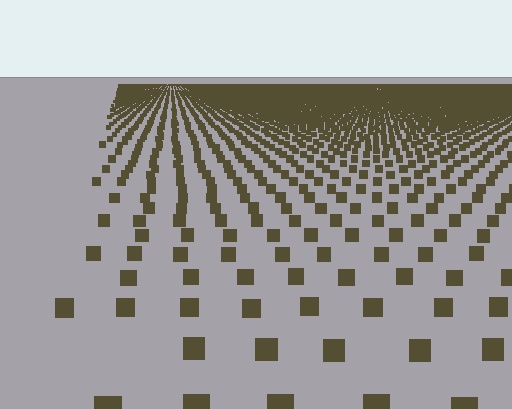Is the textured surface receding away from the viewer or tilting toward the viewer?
The surface is receding away from the viewer. Texture elements get smaller and denser toward the top.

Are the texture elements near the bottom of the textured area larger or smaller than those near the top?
Larger. Near the bottom, elements are closer to the viewer and appear at a bigger on-screen size.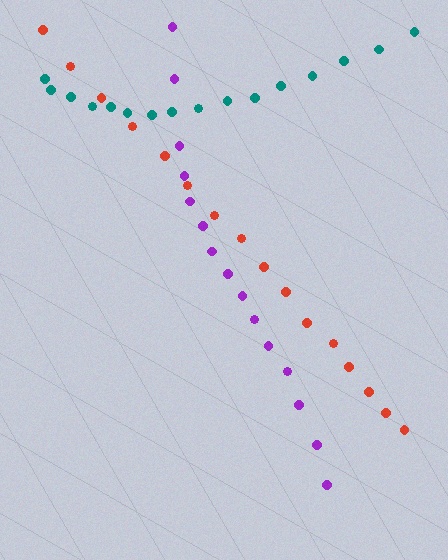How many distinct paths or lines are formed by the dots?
There are 3 distinct paths.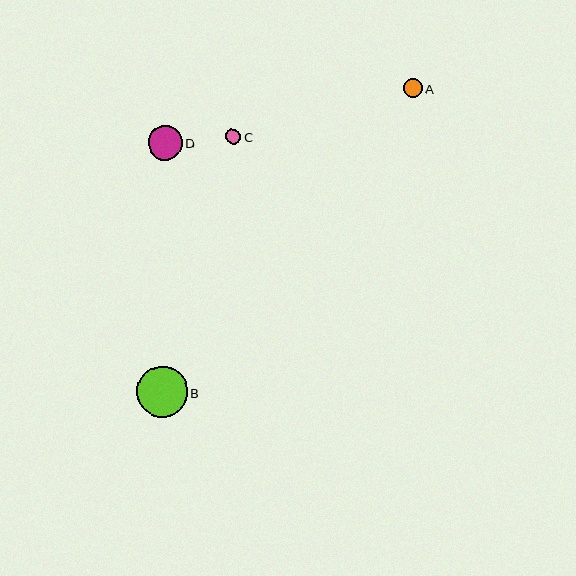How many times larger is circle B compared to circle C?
Circle B is approximately 3.3 times the size of circle C.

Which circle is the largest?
Circle B is the largest with a size of approximately 51 pixels.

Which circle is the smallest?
Circle C is the smallest with a size of approximately 15 pixels.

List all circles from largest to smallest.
From largest to smallest: B, D, A, C.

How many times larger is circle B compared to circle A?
Circle B is approximately 2.7 times the size of circle A.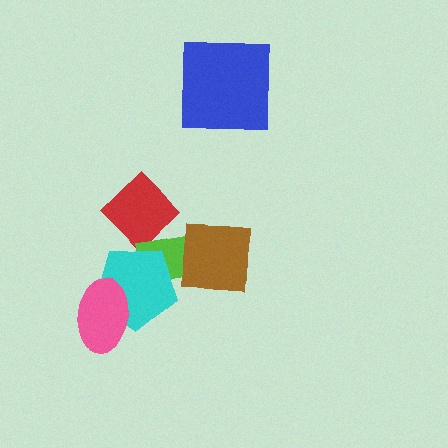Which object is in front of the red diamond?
The lime rectangle is in front of the red diamond.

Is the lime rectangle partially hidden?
Yes, it is partially covered by another shape.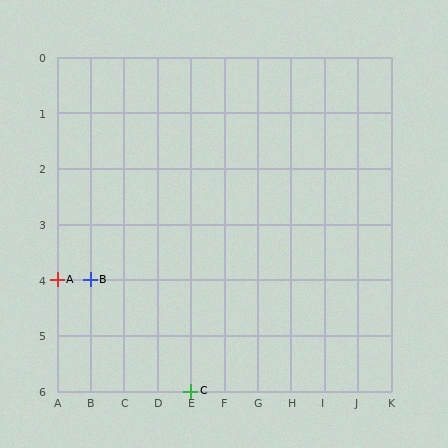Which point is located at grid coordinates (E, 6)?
Point C is at (E, 6).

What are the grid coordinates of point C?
Point C is at grid coordinates (E, 6).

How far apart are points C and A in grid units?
Points C and A are 4 columns and 2 rows apart (about 4.5 grid units diagonally).